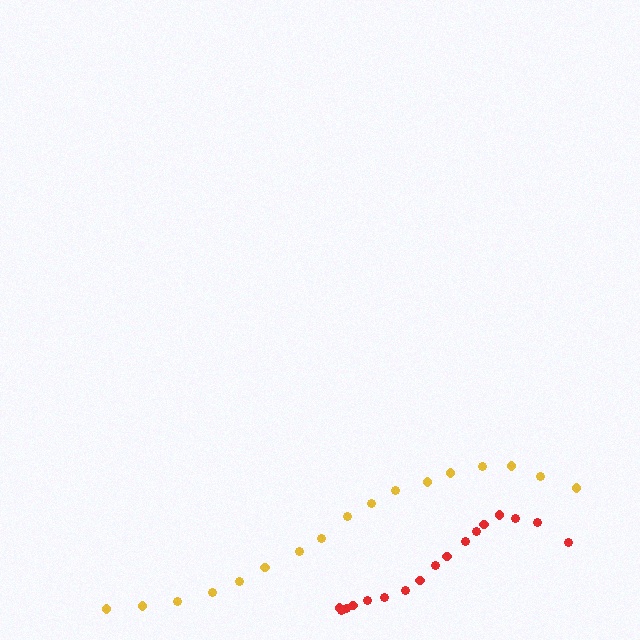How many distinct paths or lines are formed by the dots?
There are 2 distinct paths.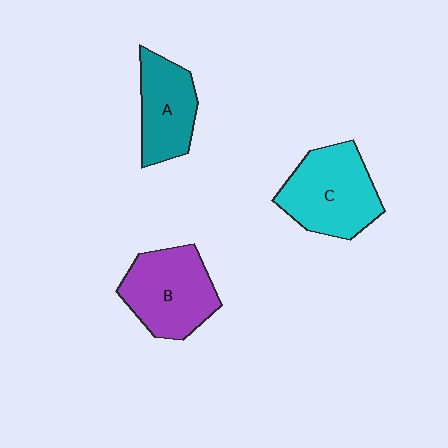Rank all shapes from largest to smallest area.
From largest to smallest: C (cyan), B (purple), A (teal).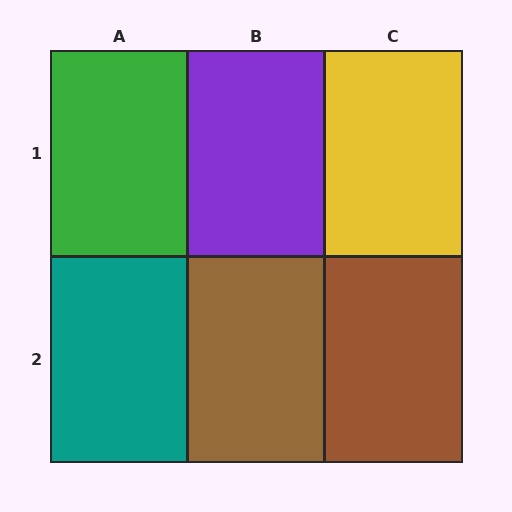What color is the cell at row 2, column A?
Teal.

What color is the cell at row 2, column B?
Brown.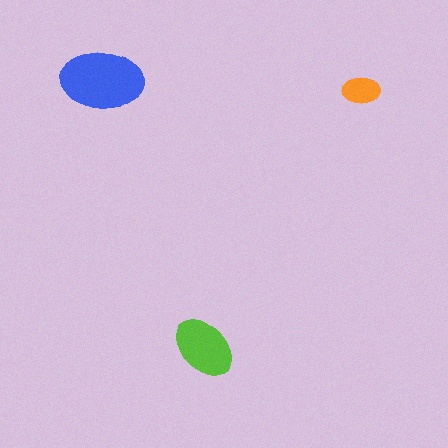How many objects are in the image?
There are 3 objects in the image.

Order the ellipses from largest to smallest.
the blue one, the lime one, the orange one.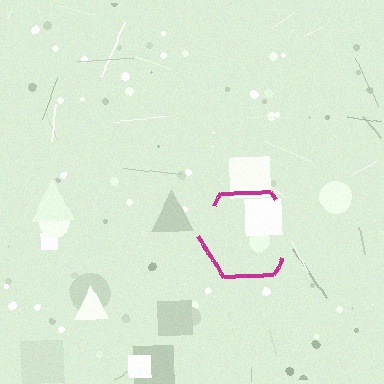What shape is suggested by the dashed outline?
The dashed outline suggests a hexagon.